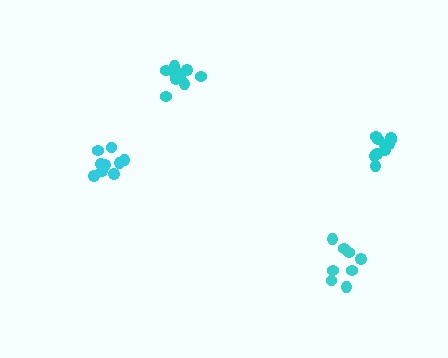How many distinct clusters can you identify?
There are 4 distinct clusters.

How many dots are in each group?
Group 1: 8 dots, Group 2: 9 dots, Group 3: 9 dots, Group 4: 10 dots (36 total).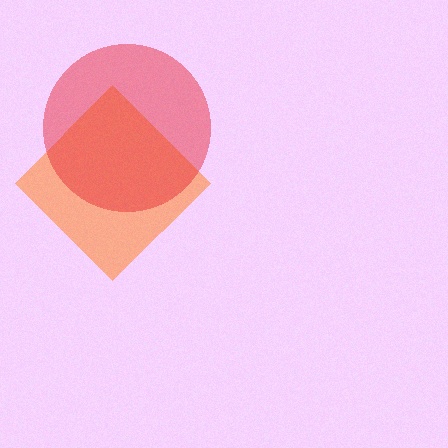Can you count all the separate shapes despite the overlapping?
Yes, there are 2 separate shapes.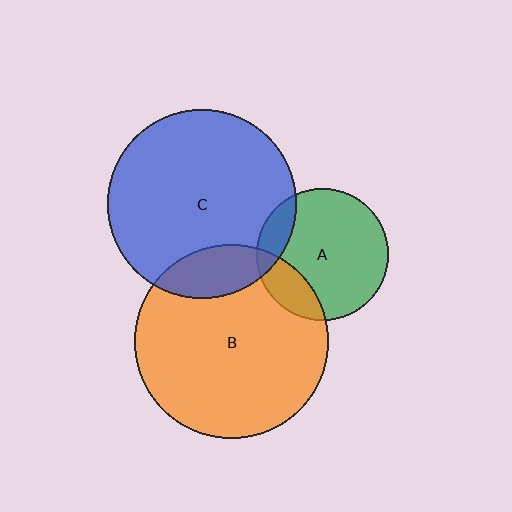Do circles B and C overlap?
Yes.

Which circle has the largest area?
Circle B (orange).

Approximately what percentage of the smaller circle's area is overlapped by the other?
Approximately 15%.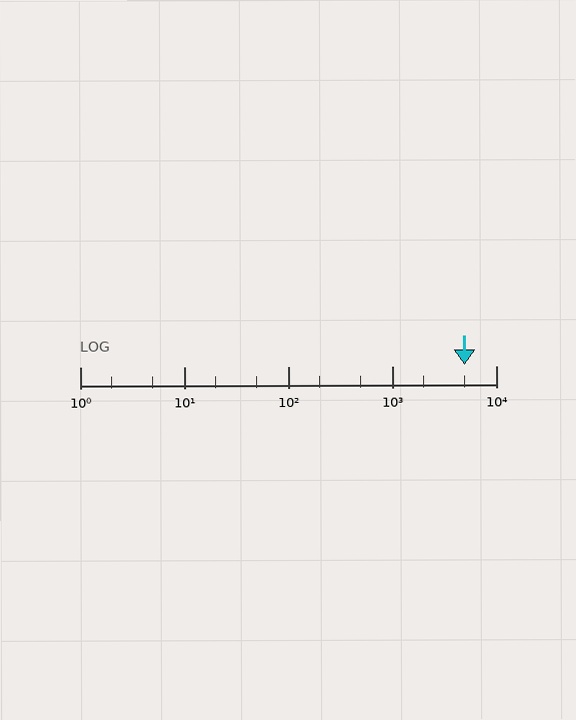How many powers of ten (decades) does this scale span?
The scale spans 4 decades, from 1 to 10000.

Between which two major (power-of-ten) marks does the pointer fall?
The pointer is between 1000 and 10000.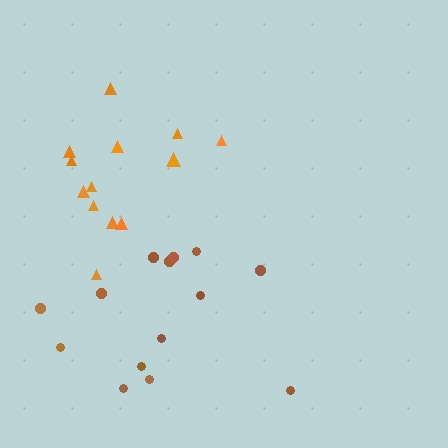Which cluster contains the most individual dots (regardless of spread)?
Brown (14).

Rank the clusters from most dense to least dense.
brown, orange.